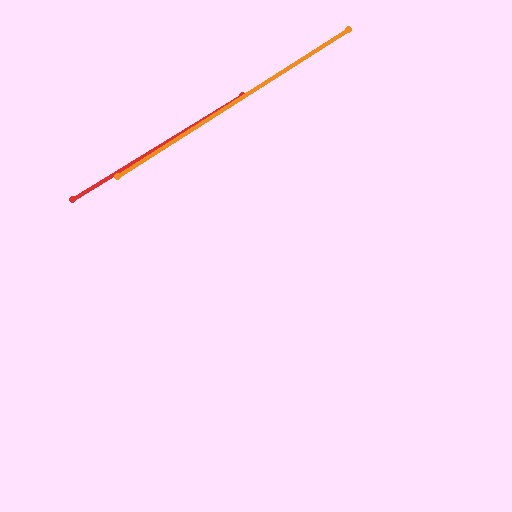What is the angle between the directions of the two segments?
Approximately 1 degree.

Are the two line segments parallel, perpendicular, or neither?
Parallel — their directions differ by only 1.1°.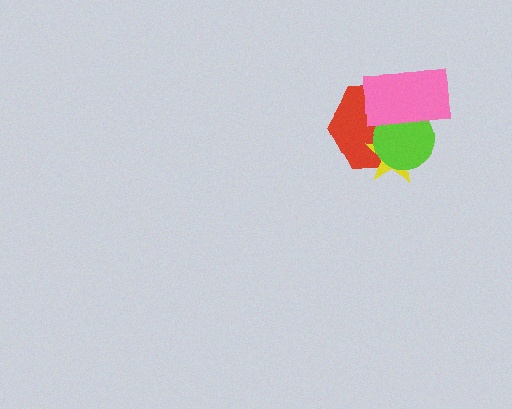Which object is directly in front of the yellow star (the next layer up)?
The lime circle is directly in front of the yellow star.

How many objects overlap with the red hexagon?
3 objects overlap with the red hexagon.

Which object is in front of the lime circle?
The pink rectangle is in front of the lime circle.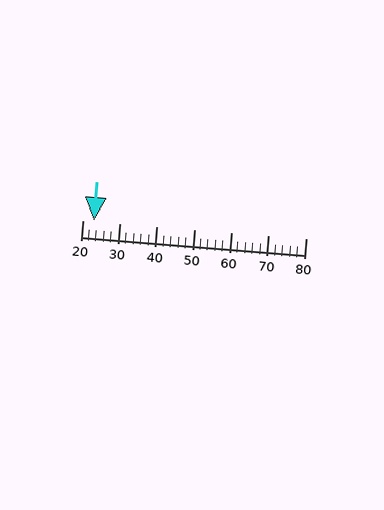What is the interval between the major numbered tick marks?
The major tick marks are spaced 10 units apart.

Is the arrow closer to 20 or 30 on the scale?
The arrow is closer to 20.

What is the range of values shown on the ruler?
The ruler shows values from 20 to 80.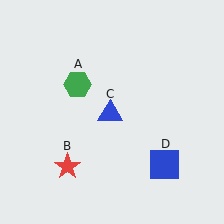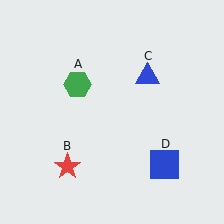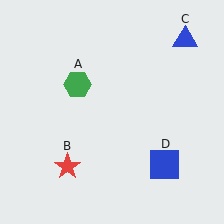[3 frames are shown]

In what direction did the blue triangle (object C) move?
The blue triangle (object C) moved up and to the right.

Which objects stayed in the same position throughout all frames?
Green hexagon (object A) and red star (object B) and blue square (object D) remained stationary.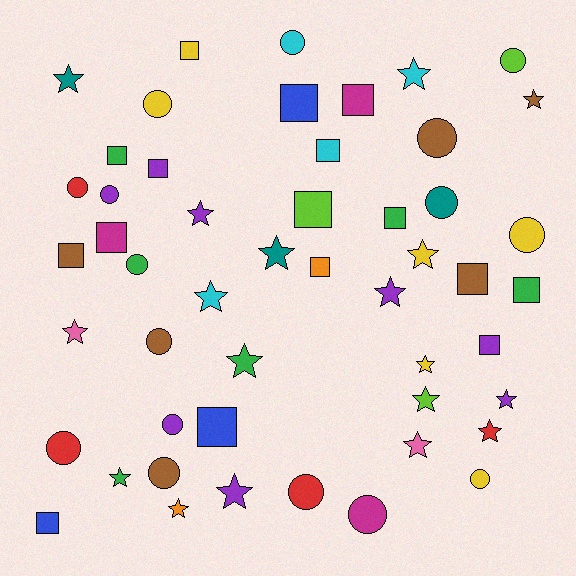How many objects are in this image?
There are 50 objects.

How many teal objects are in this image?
There are 3 teal objects.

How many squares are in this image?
There are 16 squares.